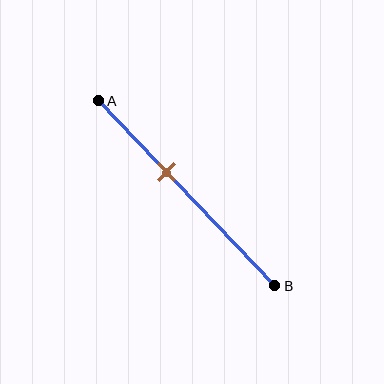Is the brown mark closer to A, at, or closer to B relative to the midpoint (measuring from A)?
The brown mark is closer to point A than the midpoint of segment AB.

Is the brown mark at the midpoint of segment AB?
No, the mark is at about 40% from A, not at the 50% midpoint.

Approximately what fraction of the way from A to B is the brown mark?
The brown mark is approximately 40% of the way from A to B.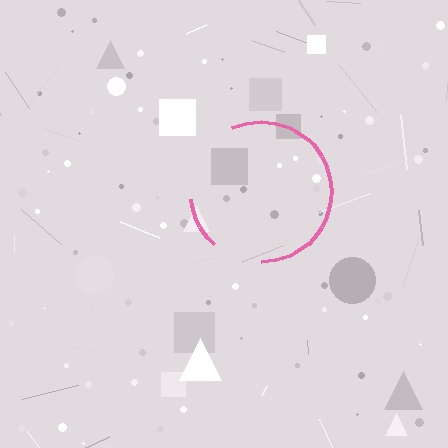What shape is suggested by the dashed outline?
The dashed outline suggests a circle.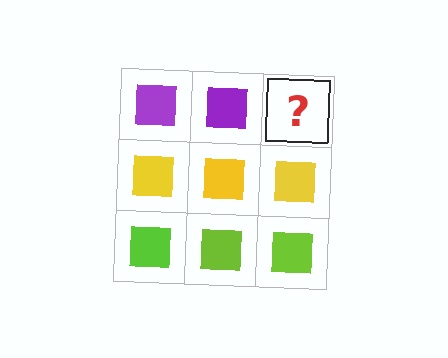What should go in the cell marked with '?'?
The missing cell should contain a purple square.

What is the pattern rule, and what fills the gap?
The rule is that each row has a consistent color. The gap should be filled with a purple square.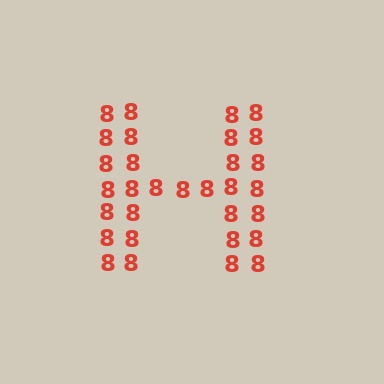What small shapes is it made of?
It is made of small digit 8's.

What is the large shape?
The large shape is the letter H.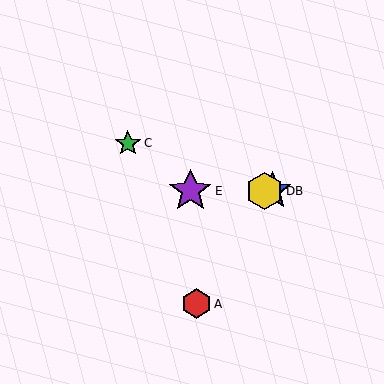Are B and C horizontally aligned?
No, B is at y≈191 and C is at y≈143.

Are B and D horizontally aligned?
Yes, both are at y≈191.